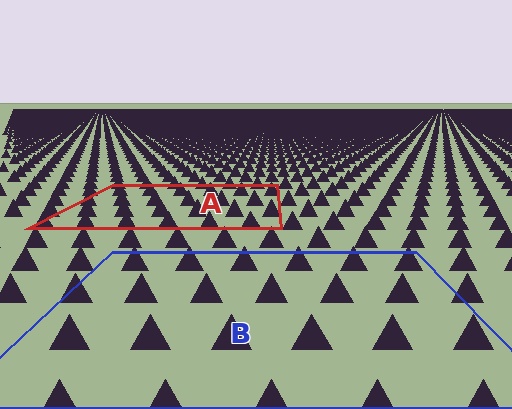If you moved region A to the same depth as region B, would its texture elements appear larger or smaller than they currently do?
They would appear larger. At a closer depth, the same texture elements are projected at a bigger on-screen size.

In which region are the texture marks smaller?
The texture marks are smaller in region A, because it is farther away.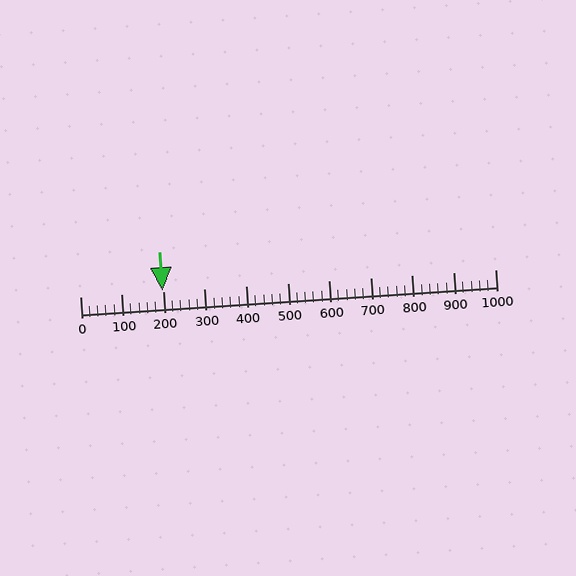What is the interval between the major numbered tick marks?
The major tick marks are spaced 100 units apart.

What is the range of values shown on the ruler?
The ruler shows values from 0 to 1000.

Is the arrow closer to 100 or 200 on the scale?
The arrow is closer to 200.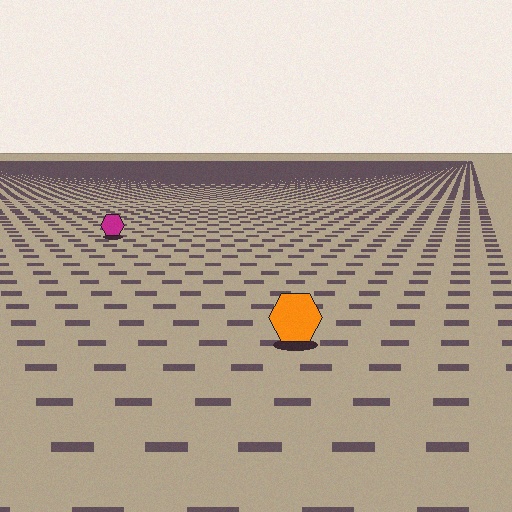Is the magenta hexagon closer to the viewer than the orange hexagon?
No. The orange hexagon is closer — you can tell from the texture gradient: the ground texture is coarser near it.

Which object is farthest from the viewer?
The magenta hexagon is farthest from the viewer. It appears smaller and the ground texture around it is denser.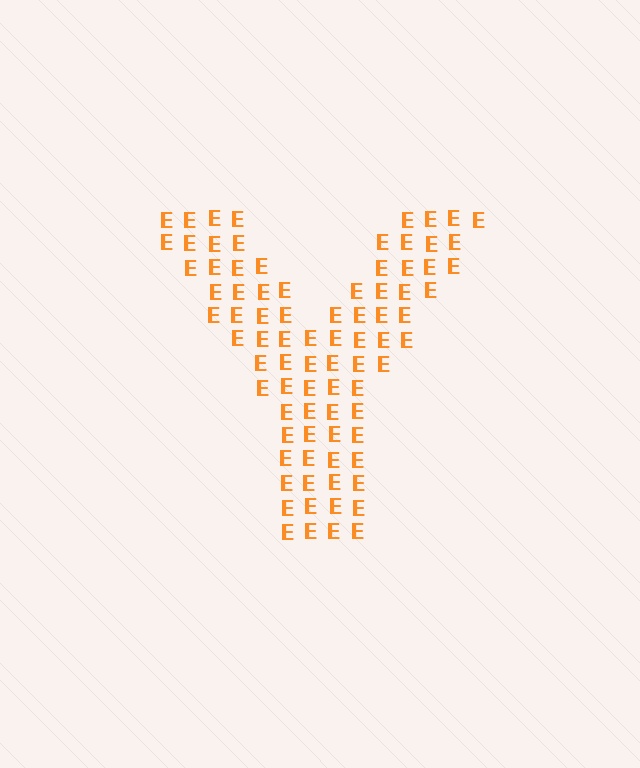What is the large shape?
The large shape is the letter Y.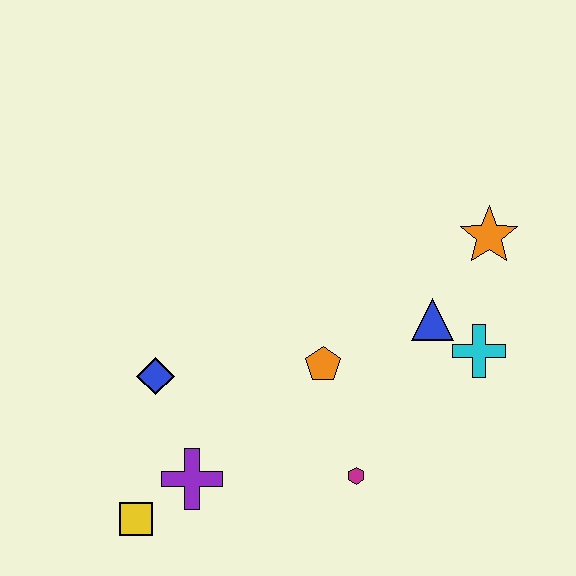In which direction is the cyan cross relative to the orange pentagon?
The cyan cross is to the right of the orange pentagon.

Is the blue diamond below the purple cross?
No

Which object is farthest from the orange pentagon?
The yellow square is farthest from the orange pentagon.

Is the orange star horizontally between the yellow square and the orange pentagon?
No